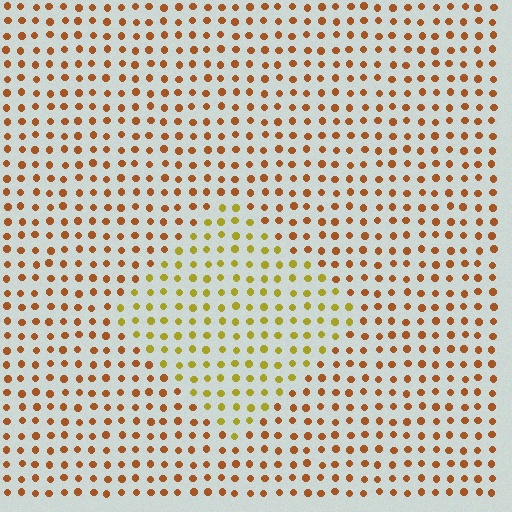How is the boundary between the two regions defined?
The boundary is defined purely by a slight shift in hue (about 36 degrees). Spacing, size, and orientation are identical on both sides.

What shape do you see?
I see a diamond.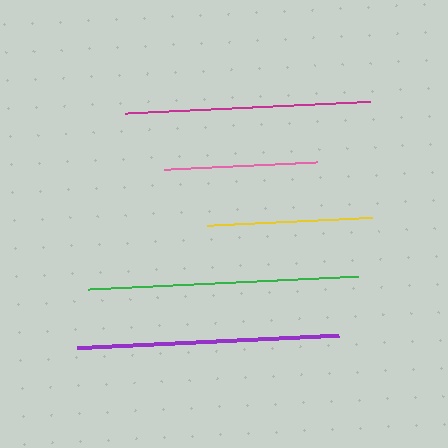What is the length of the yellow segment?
The yellow segment is approximately 165 pixels long.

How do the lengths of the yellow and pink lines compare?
The yellow and pink lines are approximately the same length.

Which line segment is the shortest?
The pink line is the shortest at approximately 153 pixels.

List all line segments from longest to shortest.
From longest to shortest: green, purple, magenta, yellow, pink.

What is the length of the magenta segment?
The magenta segment is approximately 246 pixels long.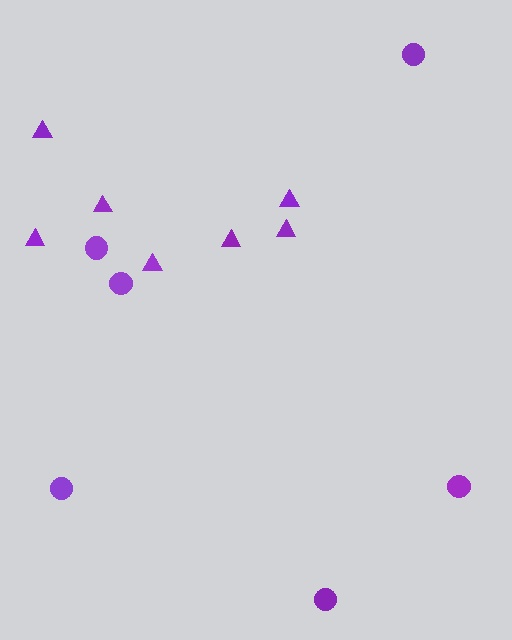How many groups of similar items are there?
There are 2 groups: one group of triangles (7) and one group of circles (6).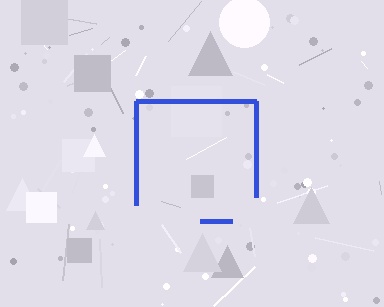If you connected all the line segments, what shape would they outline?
They would outline a square.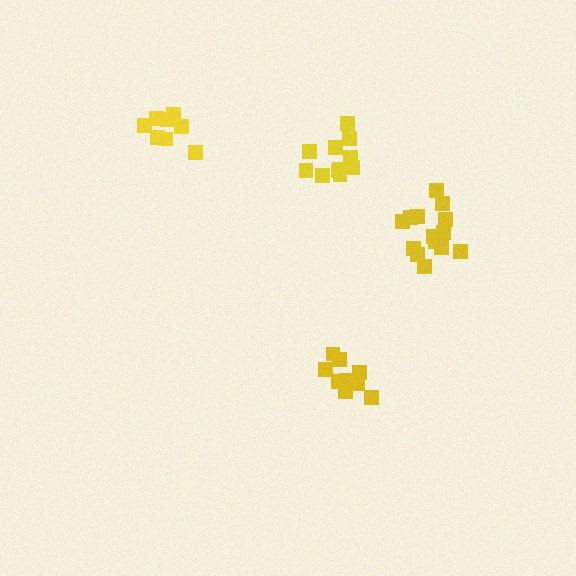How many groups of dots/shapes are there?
There are 4 groups.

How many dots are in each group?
Group 1: 8 dots, Group 2: 14 dots, Group 3: 11 dots, Group 4: 10 dots (43 total).